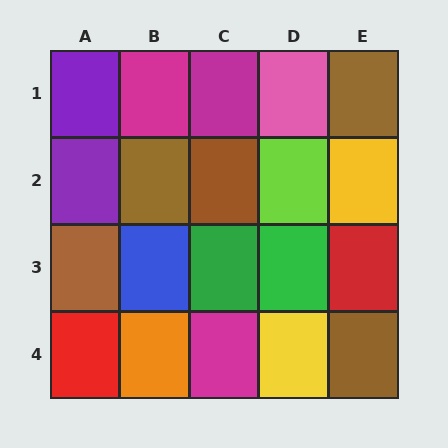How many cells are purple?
2 cells are purple.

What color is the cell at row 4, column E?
Brown.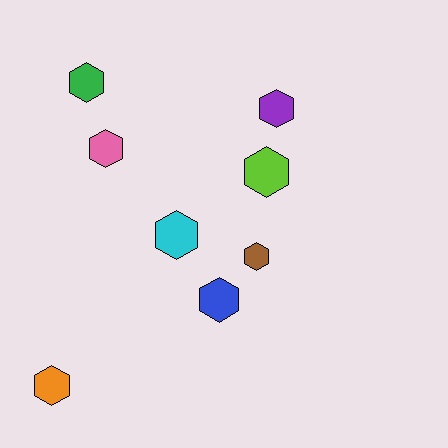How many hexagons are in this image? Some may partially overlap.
There are 8 hexagons.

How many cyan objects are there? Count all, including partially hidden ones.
There is 1 cyan object.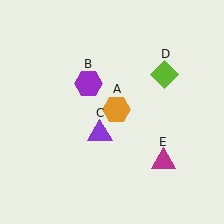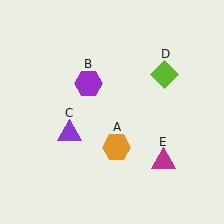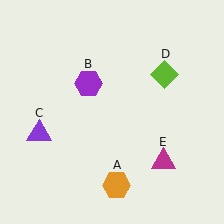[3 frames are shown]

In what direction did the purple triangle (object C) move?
The purple triangle (object C) moved left.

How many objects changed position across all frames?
2 objects changed position: orange hexagon (object A), purple triangle (object C).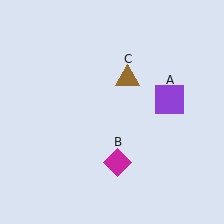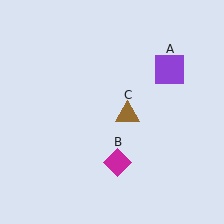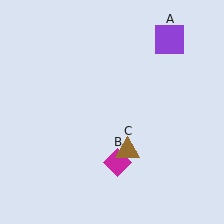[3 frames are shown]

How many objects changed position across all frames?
2 objects changed position: purple square (object A), brown triangle (object C).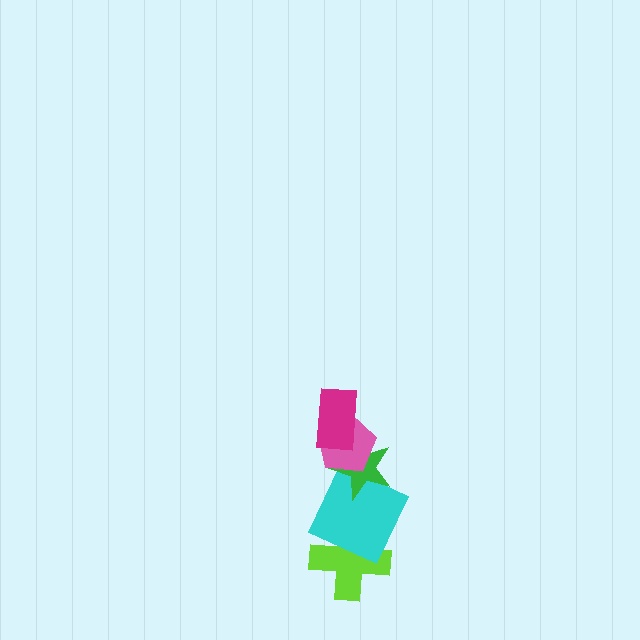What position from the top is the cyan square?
The cyan square is 4th from the top.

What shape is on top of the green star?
The pink pentagon is on top of the green star.